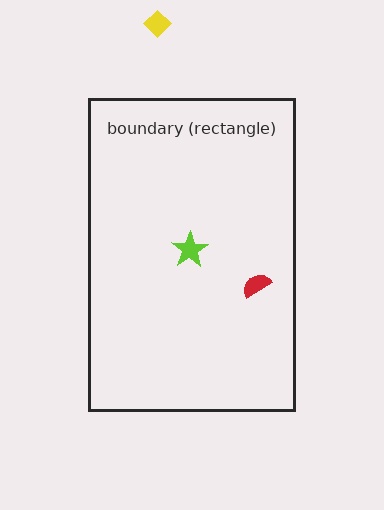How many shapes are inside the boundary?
2 inside, 1 outside.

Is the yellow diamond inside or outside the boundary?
Outside.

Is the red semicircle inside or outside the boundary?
Inside.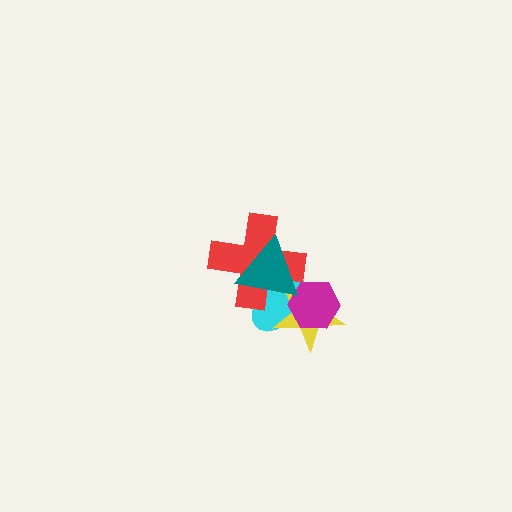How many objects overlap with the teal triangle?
4 objects overlap with the teal triangle.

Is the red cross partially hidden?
Yes, it is partially covered by another shape.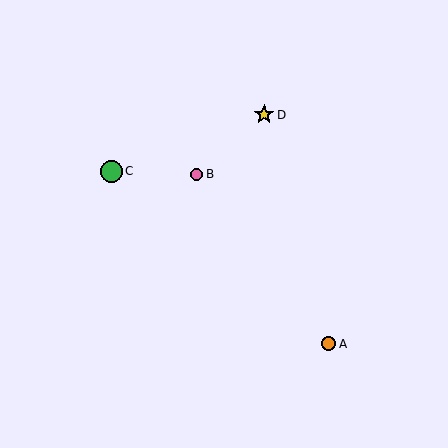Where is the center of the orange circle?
The center of the orange circle is at (329, 344).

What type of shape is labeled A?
Shape A is an orange circle.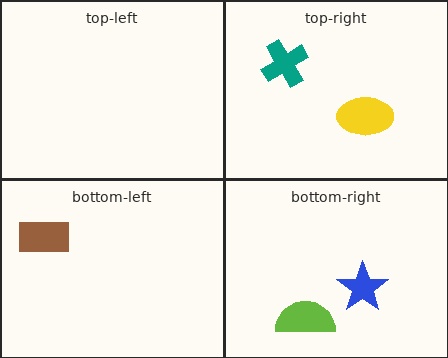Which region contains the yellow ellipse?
The top-right region.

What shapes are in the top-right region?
The teal cross, the yellow ellipse.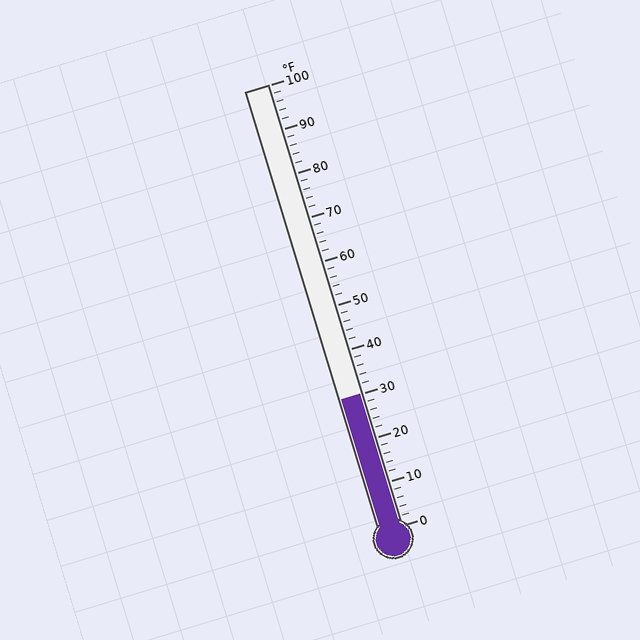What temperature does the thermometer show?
The thermometer shows approximately 30°F.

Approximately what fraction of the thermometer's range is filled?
The thermometer is filled to approximately 30% of its range.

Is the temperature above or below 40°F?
The temperature is below 40°F.